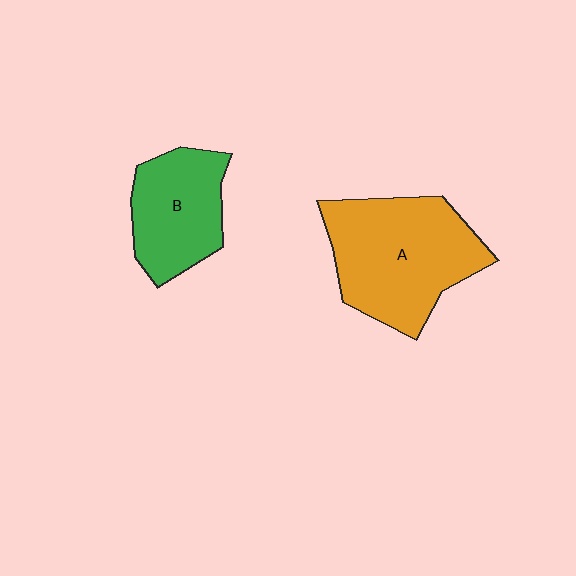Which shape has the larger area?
Shape A (orange).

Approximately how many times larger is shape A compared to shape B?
Approximately 1.5 times.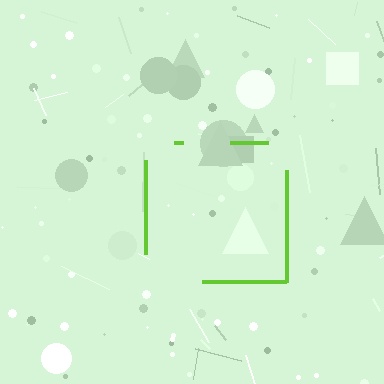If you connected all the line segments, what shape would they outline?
They would outline a square.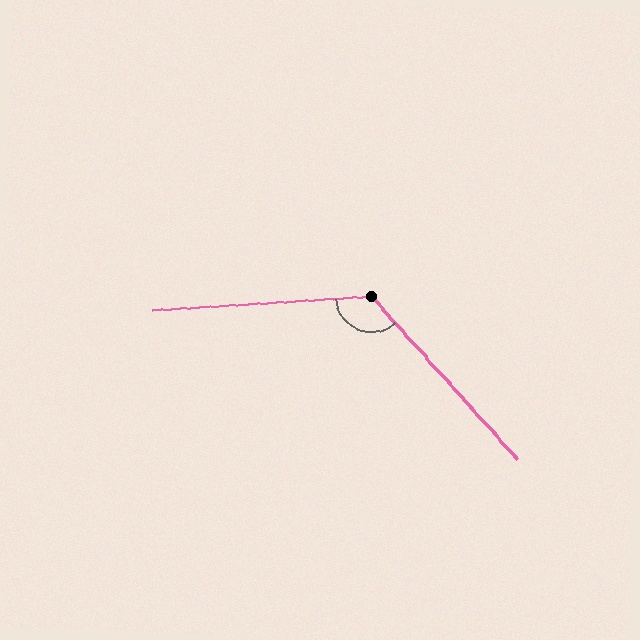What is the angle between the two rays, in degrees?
Approximately 128 degrees.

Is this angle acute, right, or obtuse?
It is obtuse.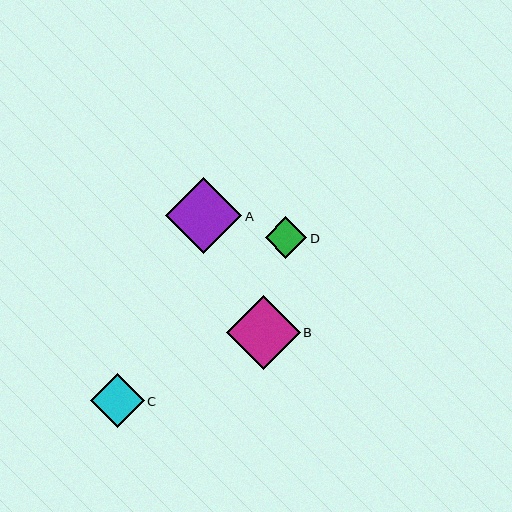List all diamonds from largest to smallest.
From largest to smallest: A, B, C, D.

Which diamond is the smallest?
Diamond D is the smallest with a size of approximately 42 pixels.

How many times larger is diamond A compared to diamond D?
Diamond A is approximately 1.8 times the size of diamond D.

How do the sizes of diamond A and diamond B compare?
Diamond A and diamond B are approximately the same size.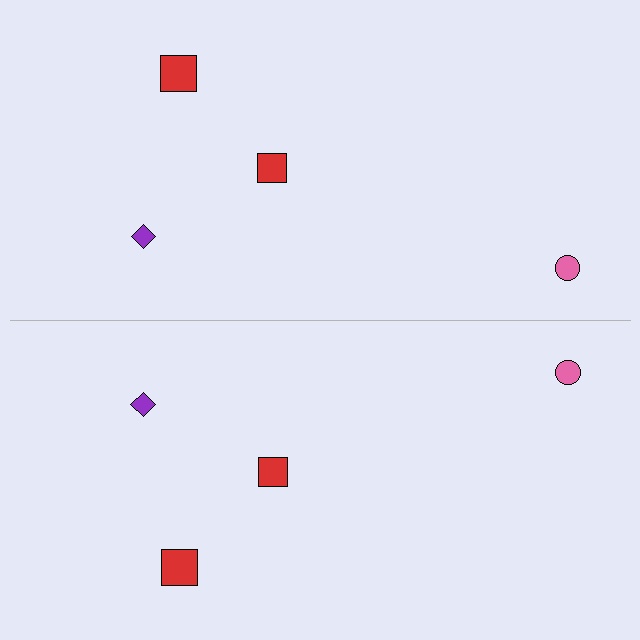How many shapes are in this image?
There are 8 shapes in this image.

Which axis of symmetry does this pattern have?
The pattern has a horizontal axis of symmetry running through the center of the image.